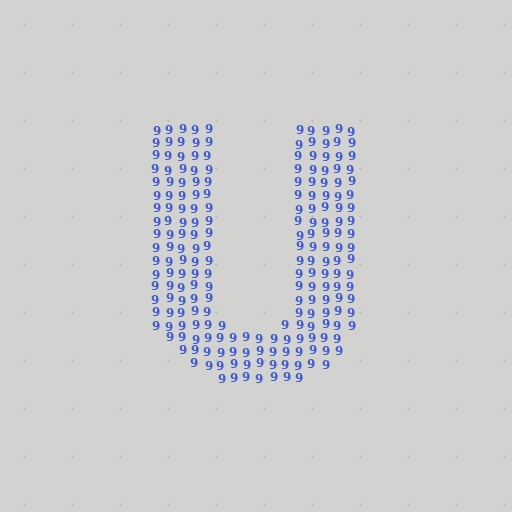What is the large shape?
The large shape is the letter U.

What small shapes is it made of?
It is made of small digit 9's.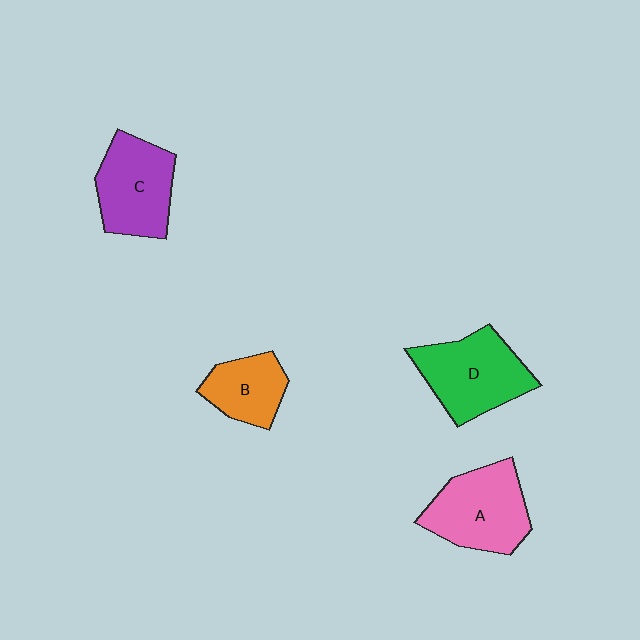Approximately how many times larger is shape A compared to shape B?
Approximately 1.6 times.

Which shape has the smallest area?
Shape B (orange).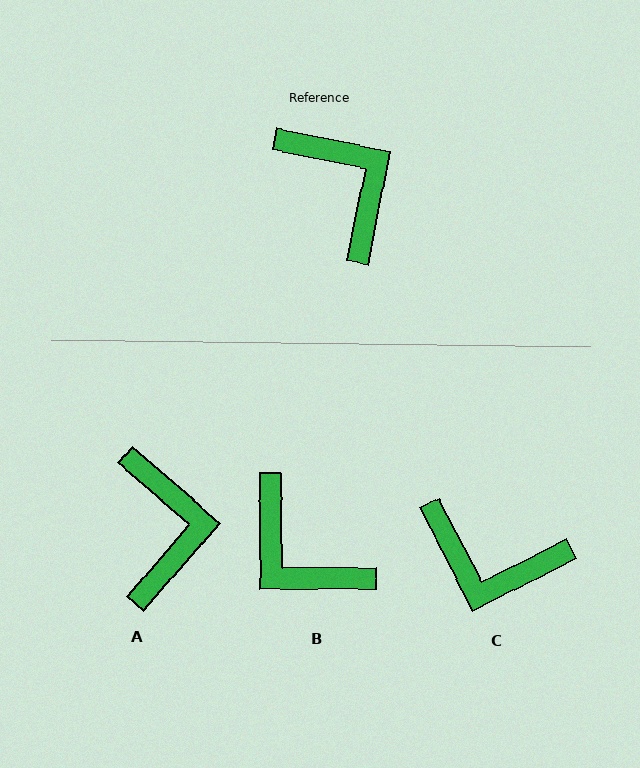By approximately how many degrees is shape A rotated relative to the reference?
Approximately 30 degrees clockwise.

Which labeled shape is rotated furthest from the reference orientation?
B, about 168 degrees away.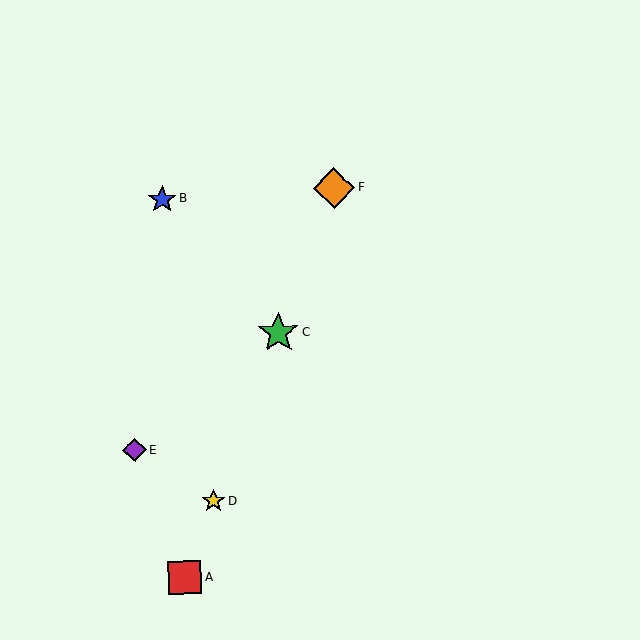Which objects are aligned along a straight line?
Objects A, C, D, F are aligned along a straight line.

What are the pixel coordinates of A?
Object A is at (184, 577).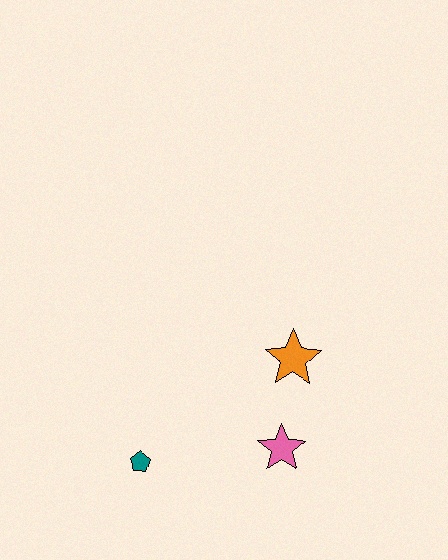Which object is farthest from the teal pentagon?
The orange star is farthest from the teal pentagon.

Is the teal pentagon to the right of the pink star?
No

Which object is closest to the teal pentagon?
The pink star is closest to the teal pentagon.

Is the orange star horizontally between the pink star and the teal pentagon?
No